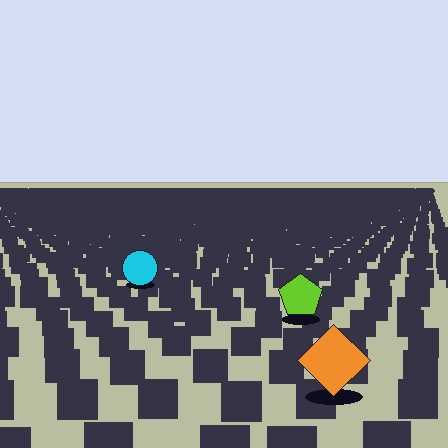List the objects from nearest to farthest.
From nearest to farthest: the orange diamond, the lime pentagon, the cyan circle.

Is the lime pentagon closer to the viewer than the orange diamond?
No. The orange diamond is closer — you can tell from the texture gradient: the ground texture is coarser near it.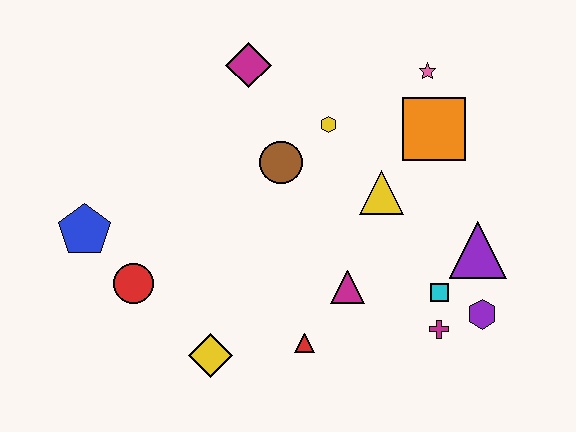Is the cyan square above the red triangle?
Yes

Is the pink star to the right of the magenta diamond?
Yes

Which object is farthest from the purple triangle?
The blue pentagon is farthest from the purple triangle.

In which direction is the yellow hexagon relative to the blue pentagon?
The yellow hexagon is to the right of the blue pentagon.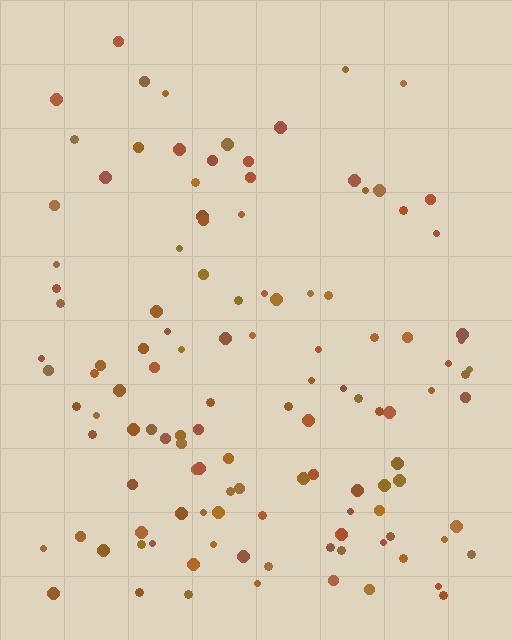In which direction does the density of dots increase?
From top to bottom, with the bottom side densest.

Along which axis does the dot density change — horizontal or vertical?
Vertical.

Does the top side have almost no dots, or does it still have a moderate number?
Still a moderate number, just noticeably fewer than the bottom.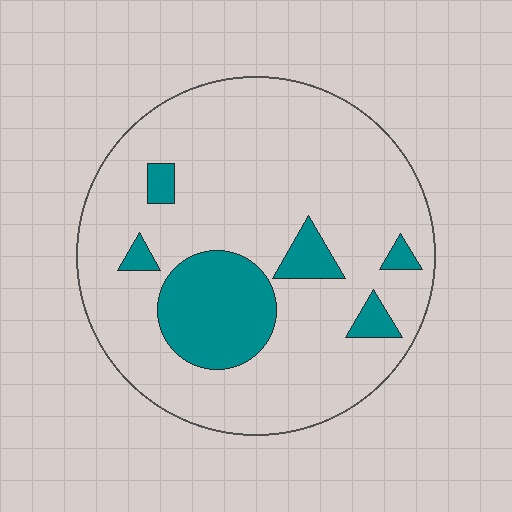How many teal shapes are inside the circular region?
6.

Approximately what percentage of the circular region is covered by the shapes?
Approximately 20%.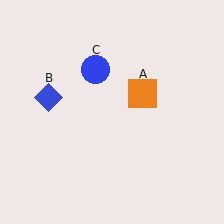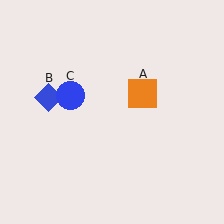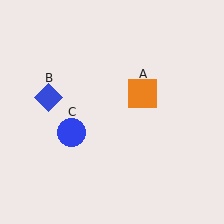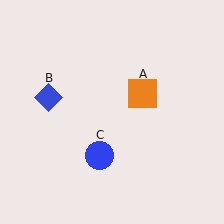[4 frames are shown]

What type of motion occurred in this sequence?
The blue circle (object C) rotated counterclockwise around the center of the scene.